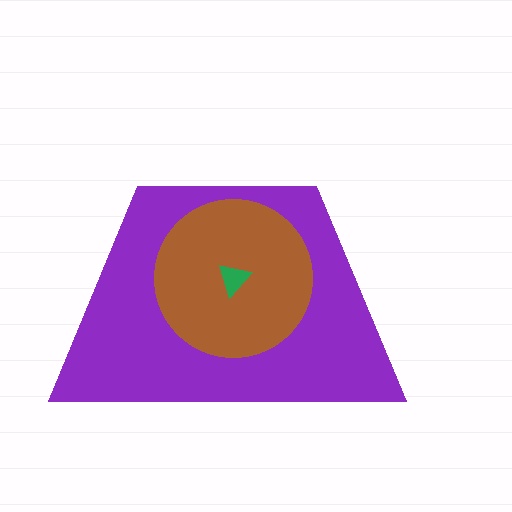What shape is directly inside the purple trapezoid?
The brown circle.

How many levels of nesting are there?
3.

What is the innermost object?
The green triangle.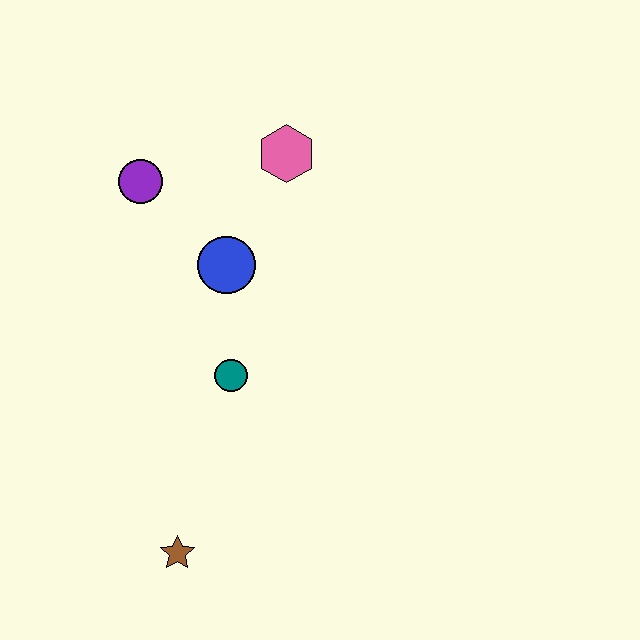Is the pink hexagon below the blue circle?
No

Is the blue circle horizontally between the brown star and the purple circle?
No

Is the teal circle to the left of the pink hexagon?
Yes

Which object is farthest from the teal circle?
The pink hexagon is farthest from the teal circle.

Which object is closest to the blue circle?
The teal circle is closest to the blue circle.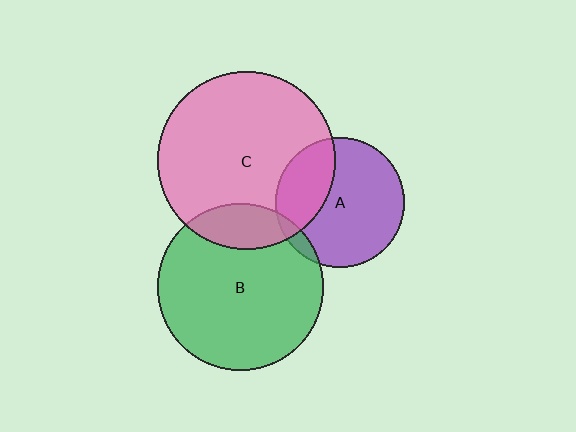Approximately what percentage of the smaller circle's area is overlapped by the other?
Approximately 15%.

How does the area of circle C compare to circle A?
Approximately 1.9 times.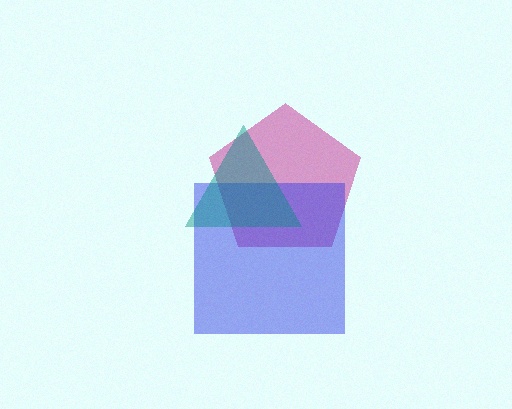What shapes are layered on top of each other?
The layered shapes are: a magenta pentagon, a blue square, a teal triangle.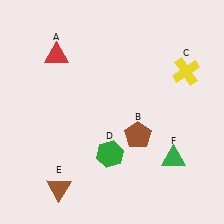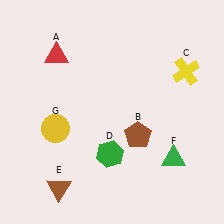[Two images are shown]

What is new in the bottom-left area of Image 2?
A yellow circle (G) was added in the bottom-left area of Image 2.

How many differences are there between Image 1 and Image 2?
There is 1 difference between the two images.